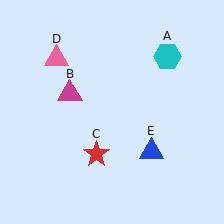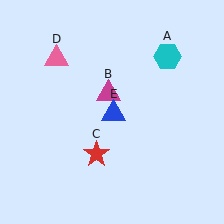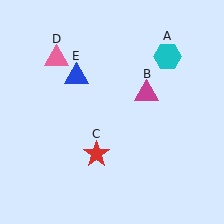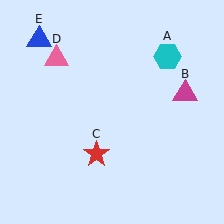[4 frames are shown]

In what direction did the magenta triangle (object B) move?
The magenta triangle (object B) moved right.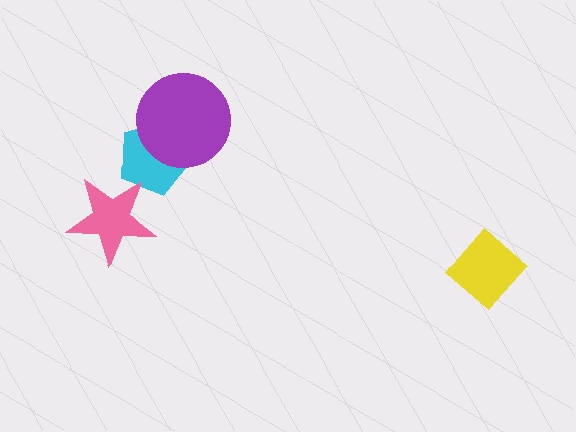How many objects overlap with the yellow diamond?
0 objects overlap with the yellow diamond.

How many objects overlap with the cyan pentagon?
2 objects overlap with the cyan pentagon.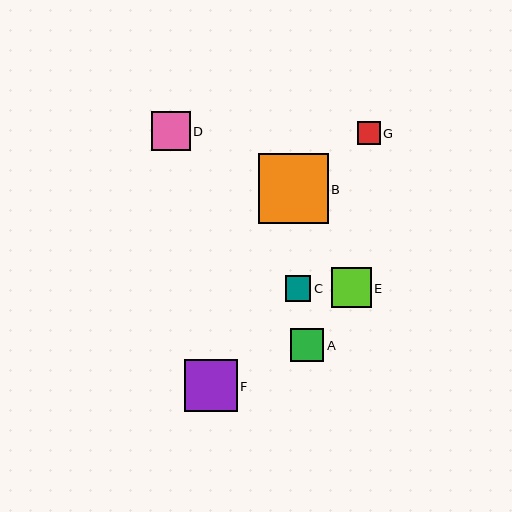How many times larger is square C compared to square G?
Square C is approximately 1.1 times the size of square G.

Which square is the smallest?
Square G is the smallest with a size of approximately 22 pixels.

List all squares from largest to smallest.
From largest to smallest: B, F, E, D, A, C, G.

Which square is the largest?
Square B is the largest with a size of approximately 70 pixels.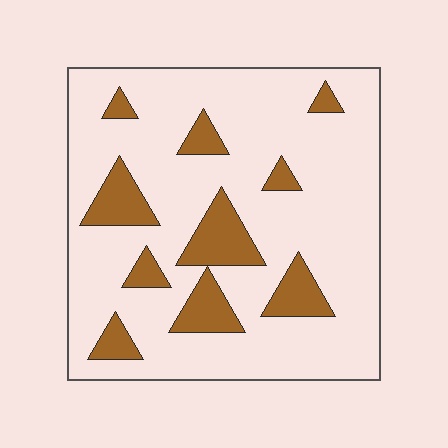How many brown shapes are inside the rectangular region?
10.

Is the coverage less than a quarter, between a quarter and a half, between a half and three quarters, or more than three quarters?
Less than a quarter.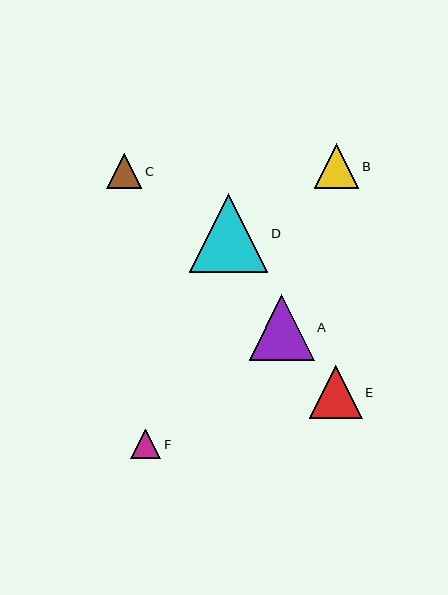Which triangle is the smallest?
Triangle F is the smallest with a size of approximately 30 pixels.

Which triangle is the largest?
Triangle D is the largest with a size of approximately 78 pixels.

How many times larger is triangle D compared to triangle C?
Triangle D is approximately 2.2 times the size of triangle C.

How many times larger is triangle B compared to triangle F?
Triangle B is approximately 1.5 times the size of triangle F.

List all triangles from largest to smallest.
From largest to smallest: D, A, E, B, C, F.